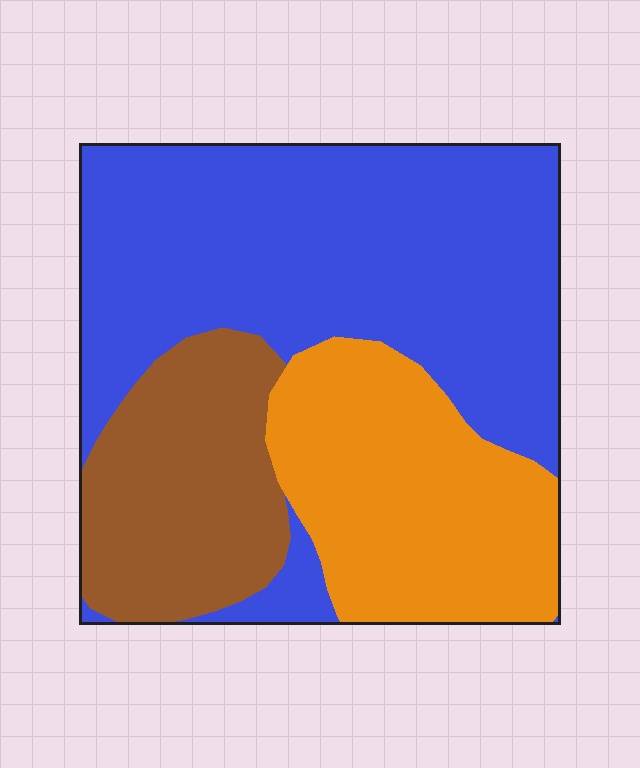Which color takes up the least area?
Brown, at roughly 20%.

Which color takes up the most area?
Blue, at roughly 50%.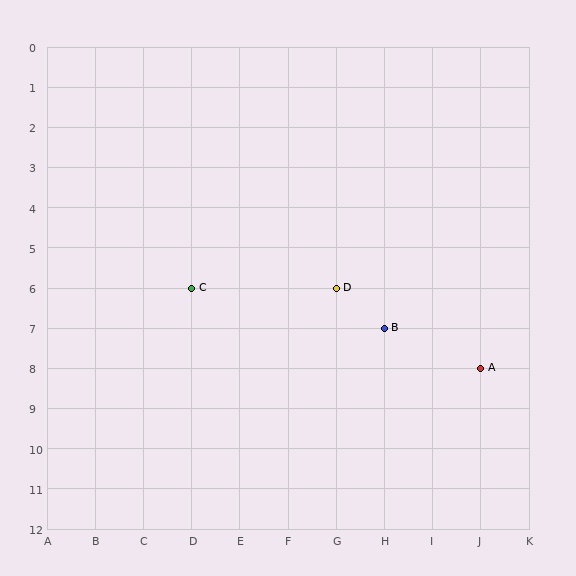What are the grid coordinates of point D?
Point D is at grid coordinates (G, 6).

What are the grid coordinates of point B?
Point B is at grid coordinates (H, 7).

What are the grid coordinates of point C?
Point C is at grid coordinates (D, 6).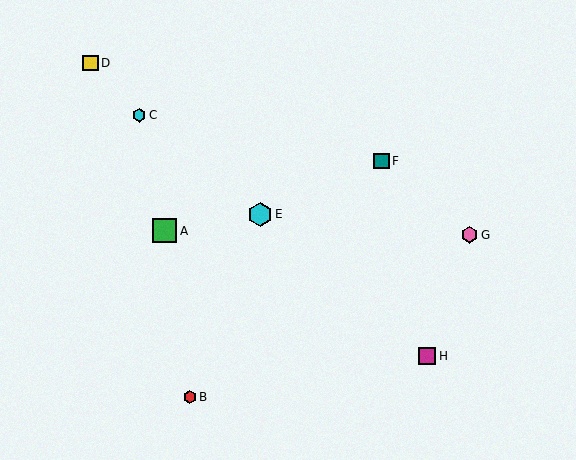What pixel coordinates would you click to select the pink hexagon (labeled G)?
Click at (470, 235) to select the pink hexagon G.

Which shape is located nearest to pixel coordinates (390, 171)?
The teal square (labeled F) at (381, 161) is nearest to that location.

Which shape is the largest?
The cyan hexagon (labeled E) is the largest.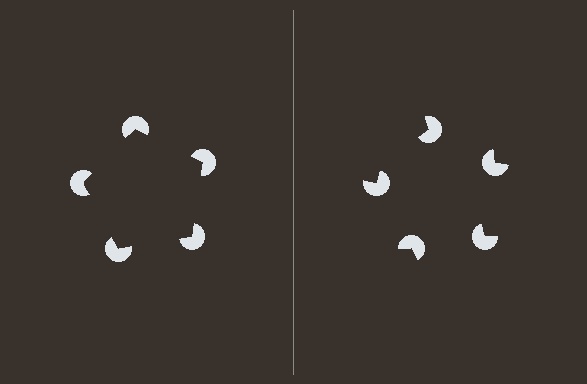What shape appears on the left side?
An illusory pentagon.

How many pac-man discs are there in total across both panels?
10 — 5 on each side.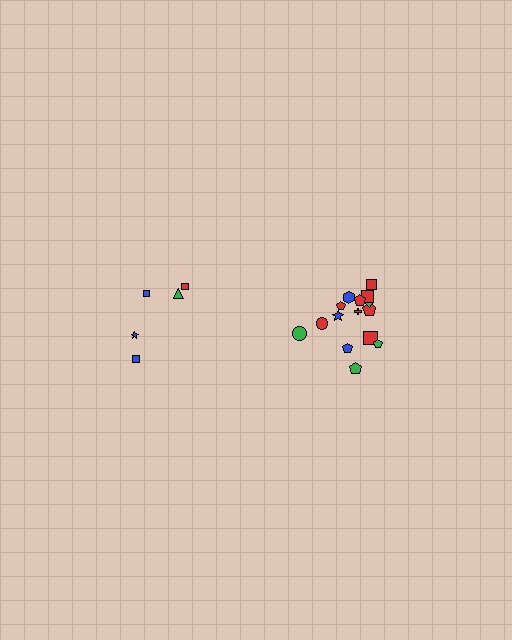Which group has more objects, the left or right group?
The right group.